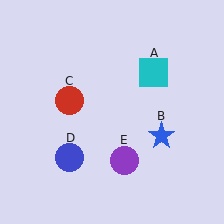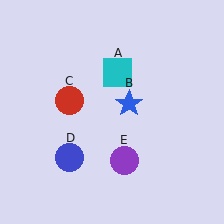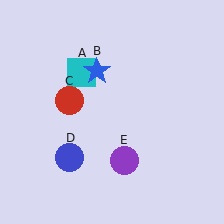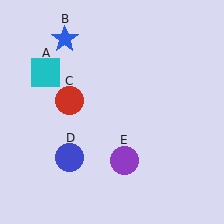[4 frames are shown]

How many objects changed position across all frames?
2 objects changed position: cyan square (object A), blue star (object B).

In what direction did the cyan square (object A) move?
The cyan square (object A) moved left.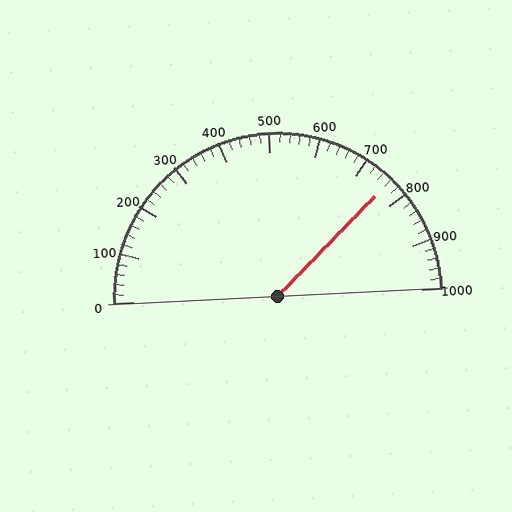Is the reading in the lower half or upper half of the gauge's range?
The reading is in the upper half of the range (0 to 1000).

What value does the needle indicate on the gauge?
The needle indicates approximately 760.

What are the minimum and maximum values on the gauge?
The gauge ranges from 0 to 1000.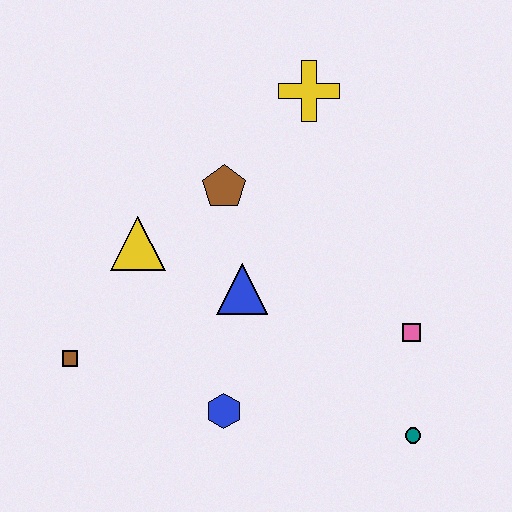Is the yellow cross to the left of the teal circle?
Yes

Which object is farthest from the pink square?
The brown square is farthest from the pink square.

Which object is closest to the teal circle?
The pink square is closest to the teal circle.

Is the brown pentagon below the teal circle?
No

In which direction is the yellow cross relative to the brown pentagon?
The yellow cross is above the brown pentagon.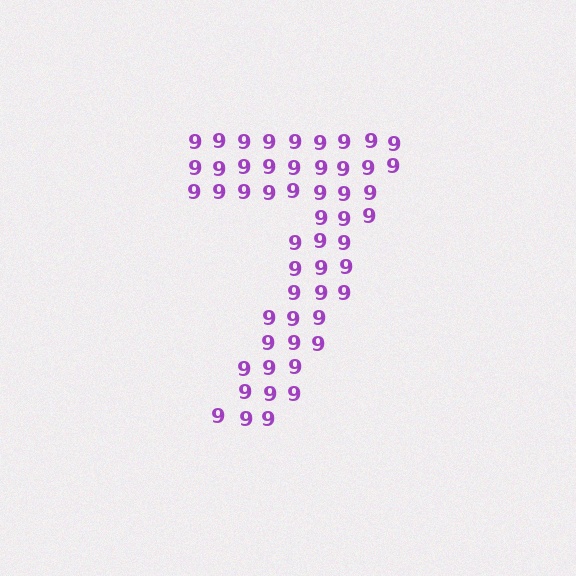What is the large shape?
The large shape is the digit 7.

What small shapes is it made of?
It is made of small digit 9's.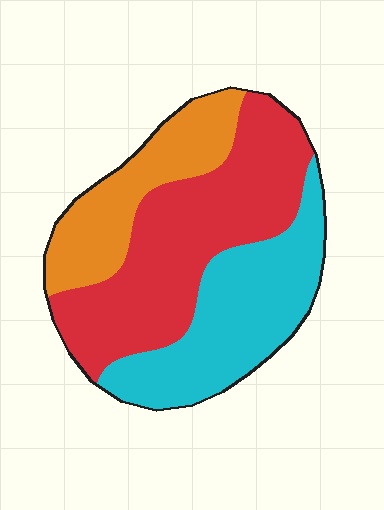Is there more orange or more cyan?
Cyan.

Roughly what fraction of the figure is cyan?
Cyan covers around 35% of the figure.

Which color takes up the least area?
Orange, at roughly 25%.